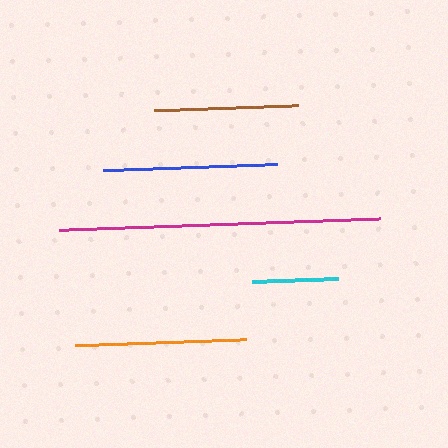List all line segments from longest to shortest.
From longest to shortest: magenta, blue, orange, brown, cyan.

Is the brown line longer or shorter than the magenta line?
The magenta line is longer than the brown line.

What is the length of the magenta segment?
The magenta segment is approximately 321 pixels long.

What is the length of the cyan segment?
The cyan segment is approximately 86 pixels long.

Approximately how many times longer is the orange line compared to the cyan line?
The orange line is approximately 2.0 times the length of the cyan line.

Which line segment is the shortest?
The cyan line is the shortest at approximately 86 pixels.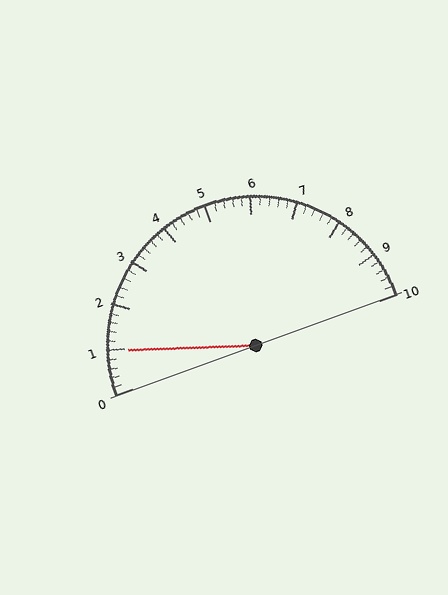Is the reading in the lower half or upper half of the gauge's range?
The reading is in the lower half of the range (0 to 10).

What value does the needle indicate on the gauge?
The needle indicates approximately 1.0.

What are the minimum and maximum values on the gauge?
The gauge ranges from 0 to 10.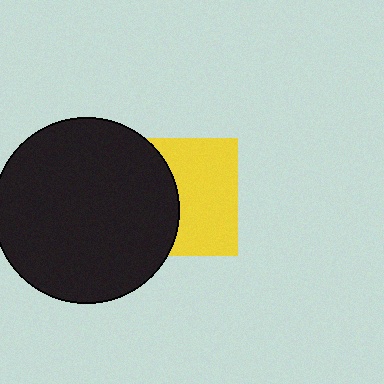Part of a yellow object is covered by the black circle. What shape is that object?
It is a square.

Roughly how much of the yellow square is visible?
About half of it is visible (roughly 56%).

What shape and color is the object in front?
The object in front is a black circle.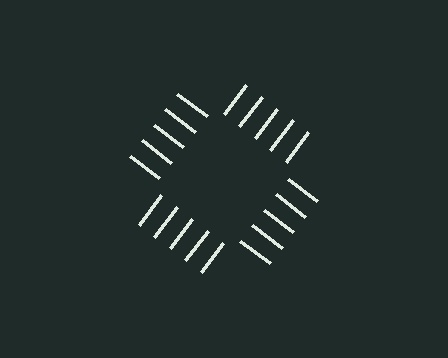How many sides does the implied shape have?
4 sides — the line-ends trace a square.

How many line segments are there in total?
20 — 5 along each of the 4 edges.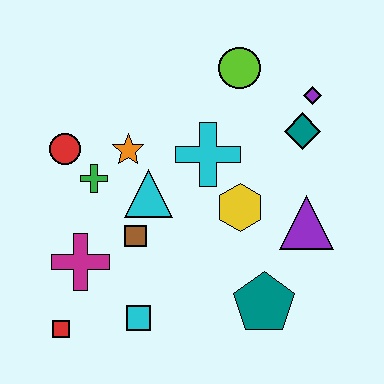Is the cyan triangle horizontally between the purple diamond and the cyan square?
Yes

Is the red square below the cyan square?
Yes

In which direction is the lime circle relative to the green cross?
The lime circle is to the right of the green cross.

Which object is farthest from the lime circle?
The red square is farthest from the lime circle.